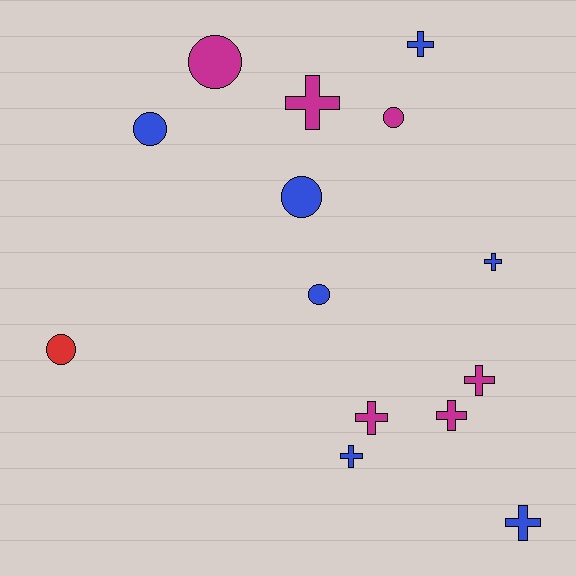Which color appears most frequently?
Blue, with 7 objects.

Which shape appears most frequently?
Cross, with 8 objects.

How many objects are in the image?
There are 14 objects.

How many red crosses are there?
There are no red crosses.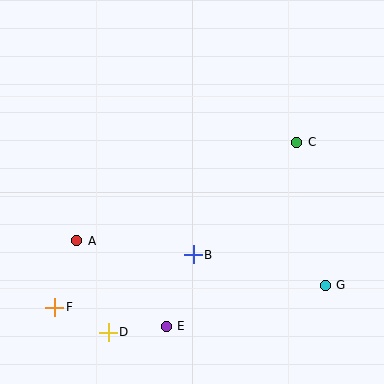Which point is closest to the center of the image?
Point B at (193, 255) is closest to the center.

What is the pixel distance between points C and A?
The distance between C and A is 241 pixels.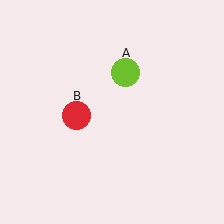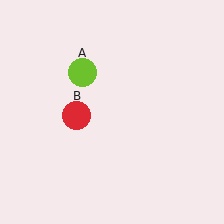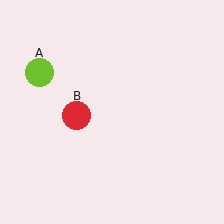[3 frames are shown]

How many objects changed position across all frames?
1 object changed position: lime circle (object A).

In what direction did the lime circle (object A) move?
The lime circle (object A) moved left.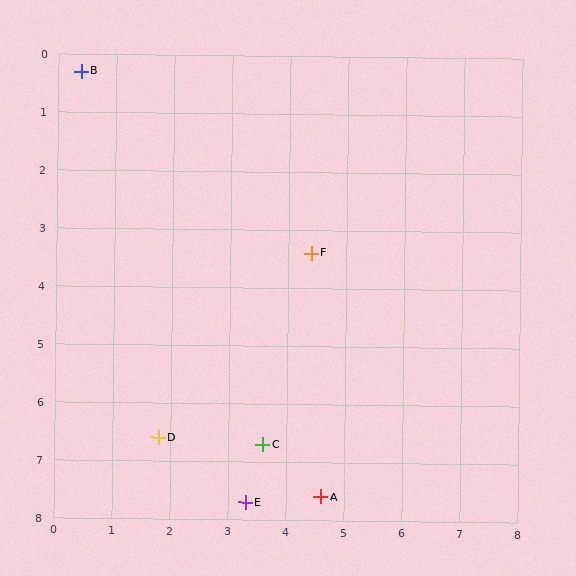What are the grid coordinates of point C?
Point C is at approximately (3.6, 6.7).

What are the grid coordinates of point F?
Point F is at approximately (4.4, 3.4).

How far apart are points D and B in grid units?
Points D and B are about 6.5 grid units apart.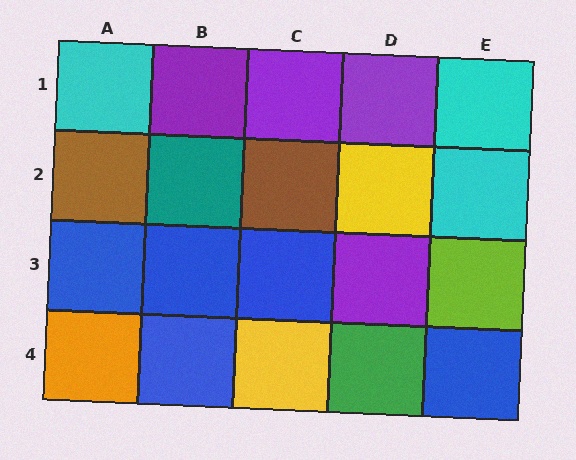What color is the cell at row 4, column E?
Blue.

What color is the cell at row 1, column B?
Purple.